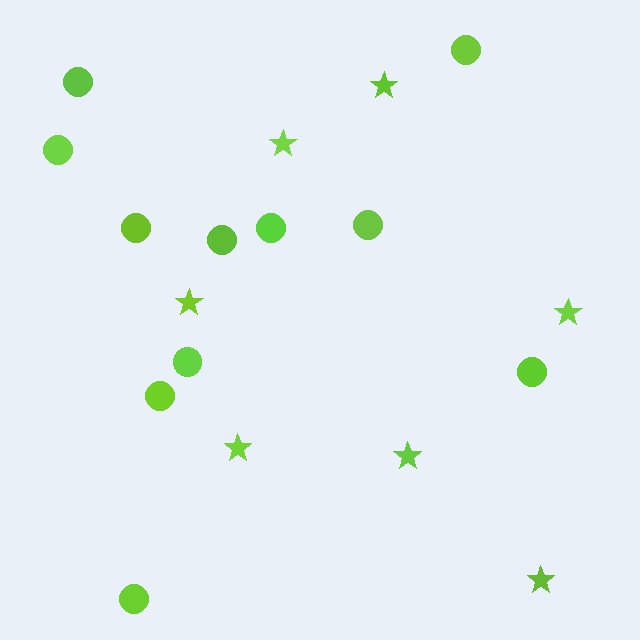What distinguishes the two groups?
There are 2 groups: one group of circles (11) and one group of stars (7).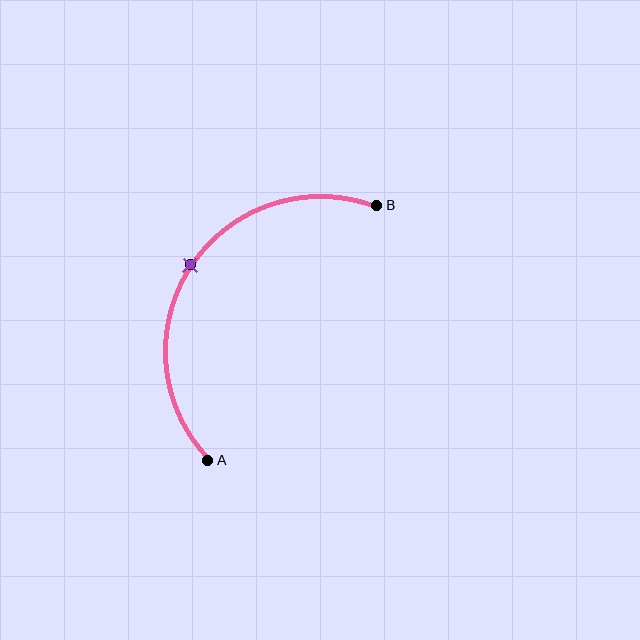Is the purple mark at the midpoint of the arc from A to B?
Yes. The purple mark lies on the arc at equal arc-length from both A and B — it is the arc midpoint.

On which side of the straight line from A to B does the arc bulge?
The arc bulges to the left of the straight line connecting A and B.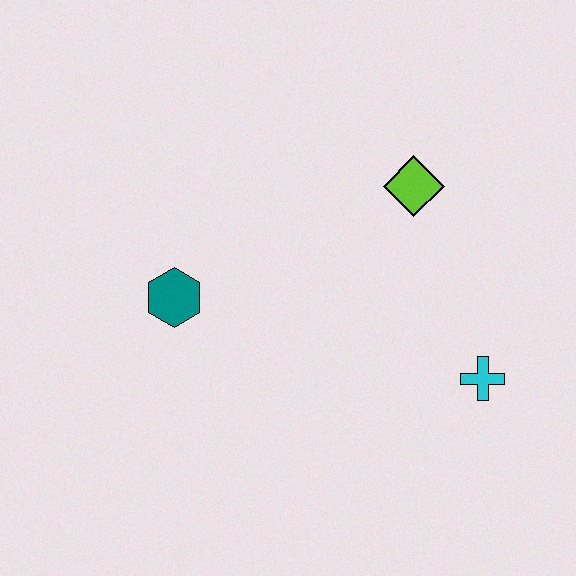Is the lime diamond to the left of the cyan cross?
Yes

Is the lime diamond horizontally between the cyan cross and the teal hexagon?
Yes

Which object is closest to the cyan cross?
The lime diamond is closest to the cyan cross.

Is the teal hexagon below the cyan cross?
No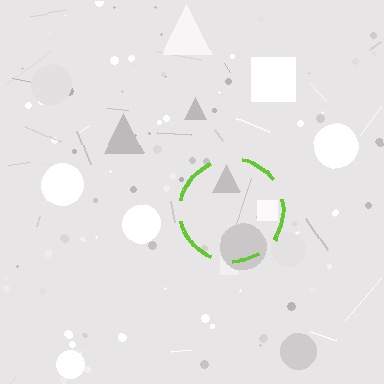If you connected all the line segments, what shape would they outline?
They would outline a circle.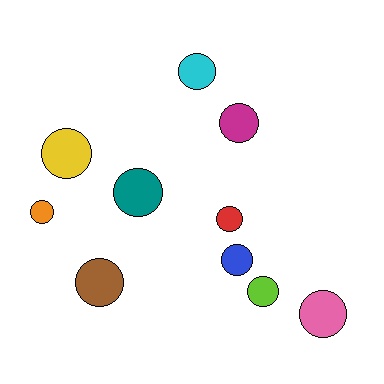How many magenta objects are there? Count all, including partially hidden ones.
There is 1 magenta object.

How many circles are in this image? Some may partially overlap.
There are 10 circles.